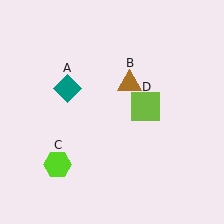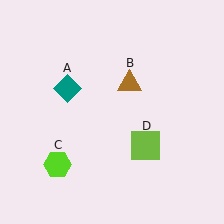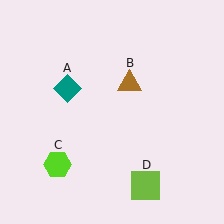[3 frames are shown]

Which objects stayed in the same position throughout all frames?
Teal diamond (object A) and brown triangle (object B) and lime hexagon (object C) remained stationary.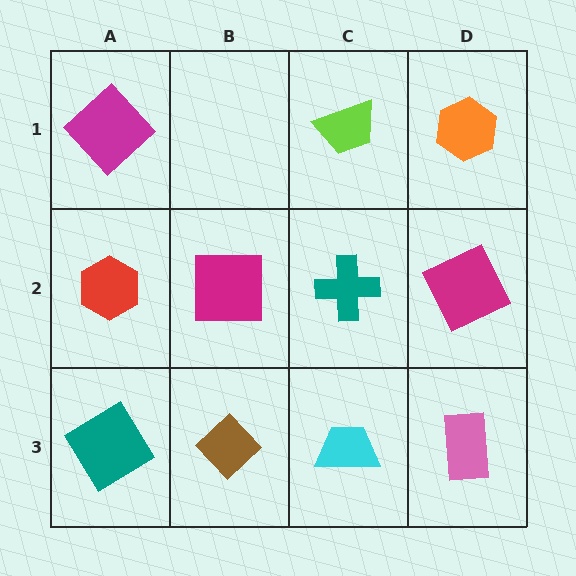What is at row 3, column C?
A cyan trapezoid.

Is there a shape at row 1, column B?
No, that cell is empty.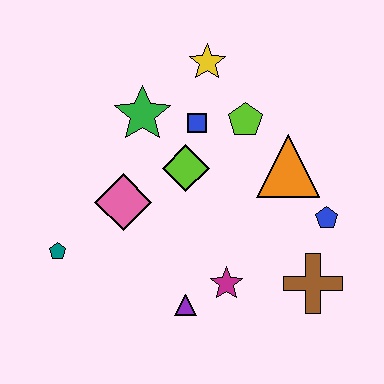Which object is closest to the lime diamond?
The blue square is closest to the lime diamond.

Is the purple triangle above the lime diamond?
No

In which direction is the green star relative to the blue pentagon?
The green star is to the left of the blue pentagon.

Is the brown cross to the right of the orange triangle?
Yes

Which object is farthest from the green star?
The brown cross is farthest from the green star.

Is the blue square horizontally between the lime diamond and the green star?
No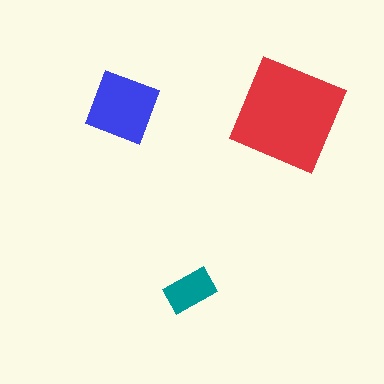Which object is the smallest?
The teal rectangle.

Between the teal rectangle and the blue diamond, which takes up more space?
The blue diamond.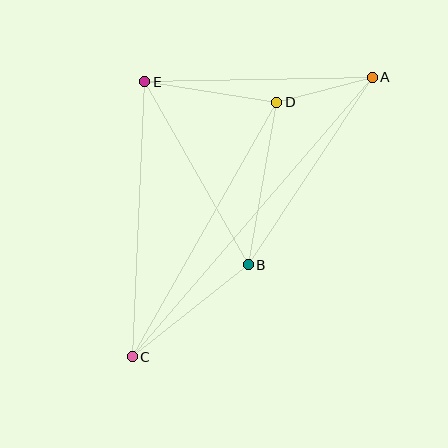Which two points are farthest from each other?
Points A and C are farthest from each other.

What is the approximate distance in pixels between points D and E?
The distance between D and E is approximately 134 pixels.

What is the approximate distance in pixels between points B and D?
The distance between B and D is approximately 165 pixels.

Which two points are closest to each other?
Points A and D are closest to each other.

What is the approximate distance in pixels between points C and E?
The distance between C and E is approximately 275 pixels.